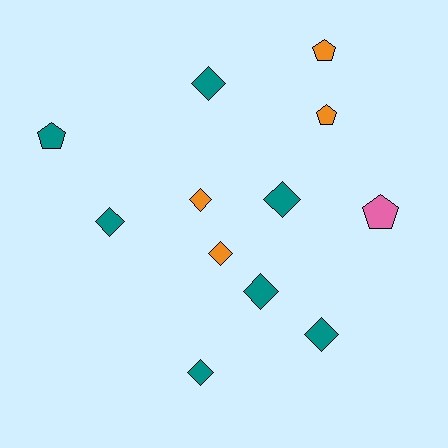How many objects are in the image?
There are 12 objects.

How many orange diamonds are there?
There are 2 orange diamonds.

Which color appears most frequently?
Teal, with 7 objects.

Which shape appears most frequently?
Diamond, with 8 objects.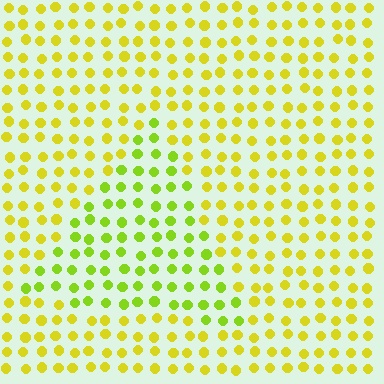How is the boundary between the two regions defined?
The boundary is defined purely by a slight shift in hue (about 28 degrees). Spacing, size, and orientation are identical on both sides.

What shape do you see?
I see a triangle.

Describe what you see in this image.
The image is filled with small yellow elements in a uniform arrangement. A triangle-shaped region is visible where the elements are tinted to a slightly different hue, forming a subtle color boundary.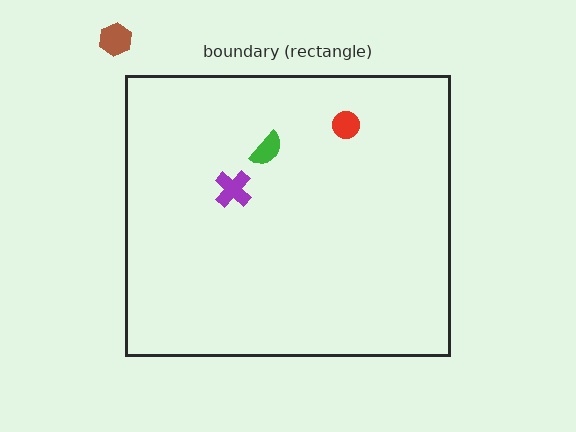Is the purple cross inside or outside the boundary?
Inside.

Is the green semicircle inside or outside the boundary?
Inside.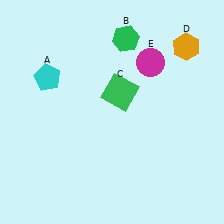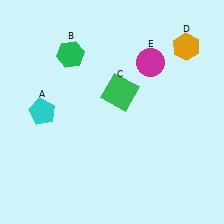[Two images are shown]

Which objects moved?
The objects that moved are: the cyan pentagon (A), the green hexagon (B).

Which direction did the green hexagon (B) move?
The green hexagon (B) moved left.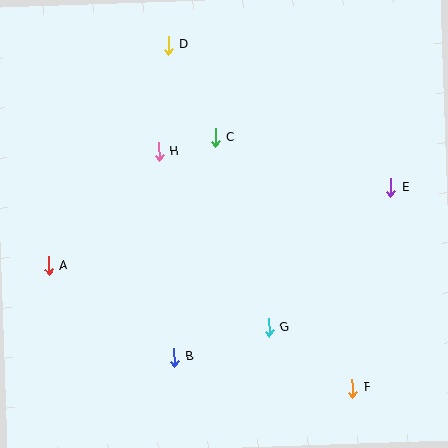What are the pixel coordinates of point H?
Point H is at (159, 152).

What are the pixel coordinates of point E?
Point E is at (391, 187).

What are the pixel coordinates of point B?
Point B is at (174, 357).